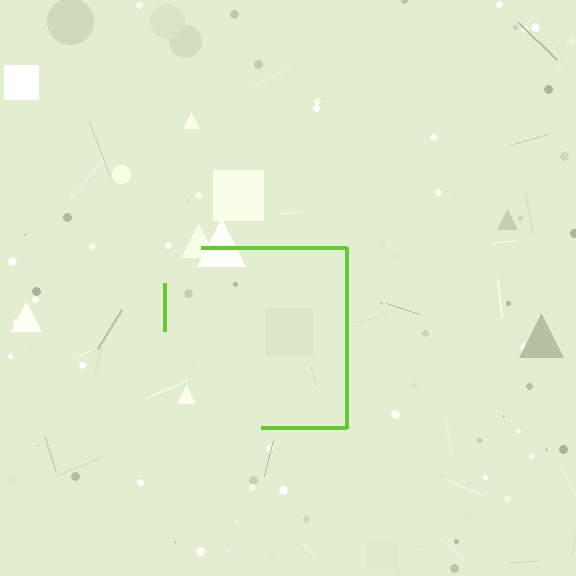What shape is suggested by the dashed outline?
The dashed outline suggests a square.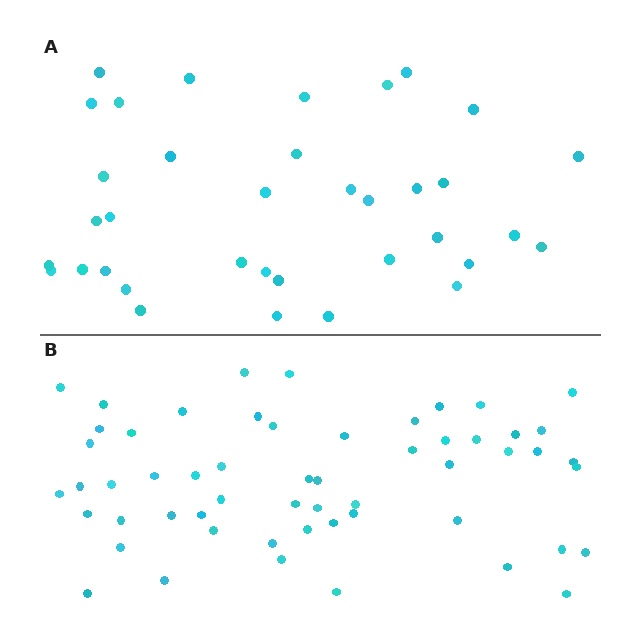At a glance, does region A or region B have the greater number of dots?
Region B (the bottom region) has more dots.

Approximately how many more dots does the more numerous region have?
Region B has approximately 20 more dots than region A.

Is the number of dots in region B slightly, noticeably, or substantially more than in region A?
Region B has substantially more. The ratio is roughly 1.6 to 1.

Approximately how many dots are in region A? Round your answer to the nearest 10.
About 40 dots. (The exact count is 36, which rounds to 40.)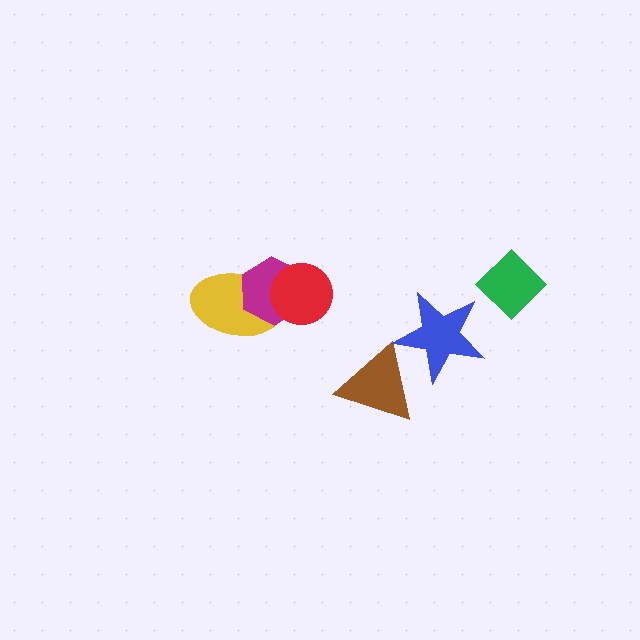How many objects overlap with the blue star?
1 object overlaps with the blue star.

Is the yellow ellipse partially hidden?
Yes, it is partially covered by another shape.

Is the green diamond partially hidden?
No, no other shape covers it.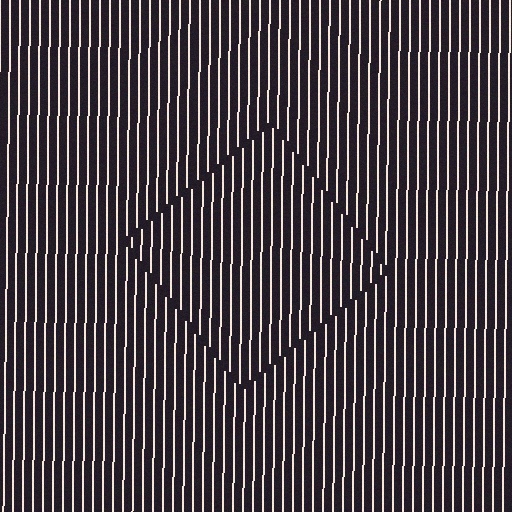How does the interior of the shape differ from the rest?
The interior of the shape contains the same grating, shifted by half a period — the contour is defined by the phase discontinuity where line-ends from the inner and outer gratings abut.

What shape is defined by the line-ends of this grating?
An illusory square. The interior of the shape contains the same grating, shifted by half a period — the contour is defined by the phase discontinuity where line-ends from the inner and outer gratings abut.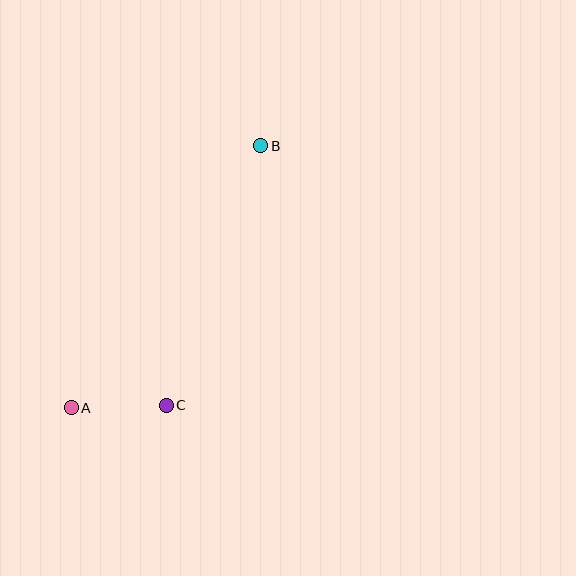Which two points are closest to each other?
Points A and C are closest to each other.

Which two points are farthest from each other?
Points A and B are farthest from each other.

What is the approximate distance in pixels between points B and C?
The distance between B and C is approximately 276 pixels.